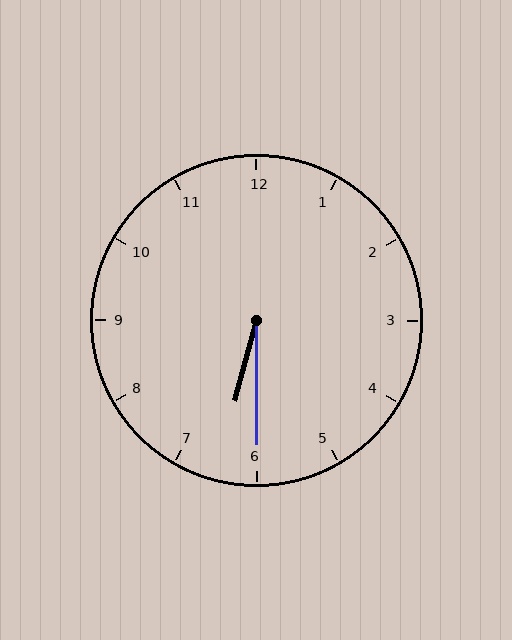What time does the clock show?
6:30.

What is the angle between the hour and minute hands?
Approximately 15 degrees.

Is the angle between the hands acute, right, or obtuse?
It is acute.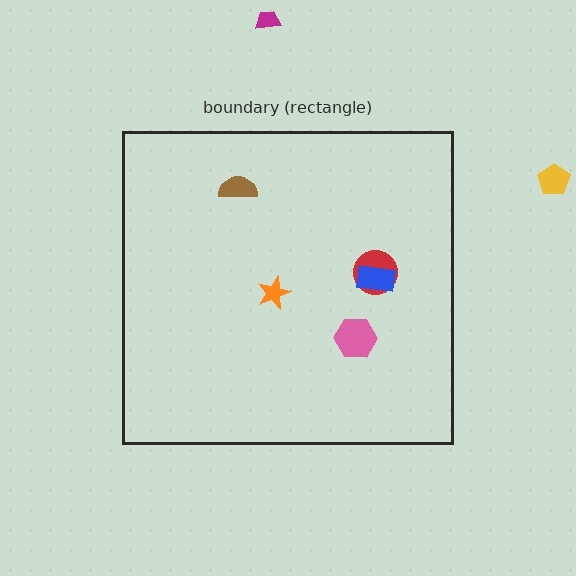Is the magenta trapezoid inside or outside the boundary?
Outside.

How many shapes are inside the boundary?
5 inside, 2 outside.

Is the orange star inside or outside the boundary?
Inside.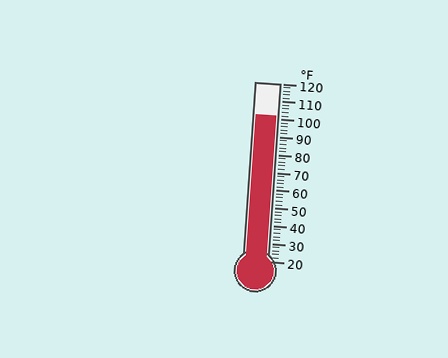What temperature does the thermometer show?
The thermometer shows approximately 102°F.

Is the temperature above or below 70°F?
The temperature is above 70°F.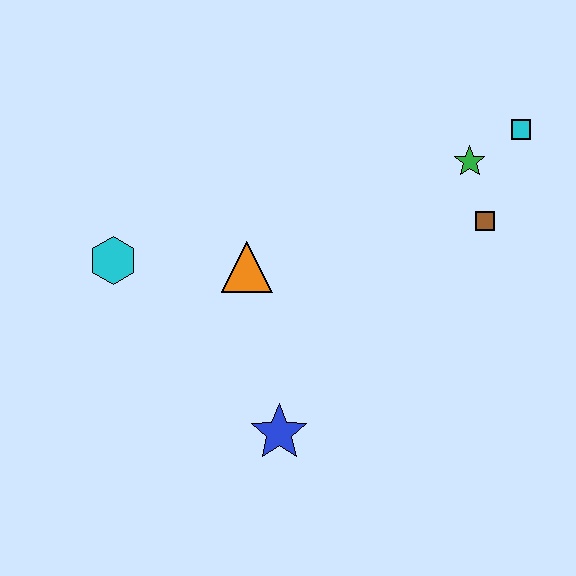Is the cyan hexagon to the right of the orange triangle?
No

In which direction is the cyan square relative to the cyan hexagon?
The cyan square is to the right of the cyan hexagon.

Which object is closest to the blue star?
The orange triangle is closest to the blue star.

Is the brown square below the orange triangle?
No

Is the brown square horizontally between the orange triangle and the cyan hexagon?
No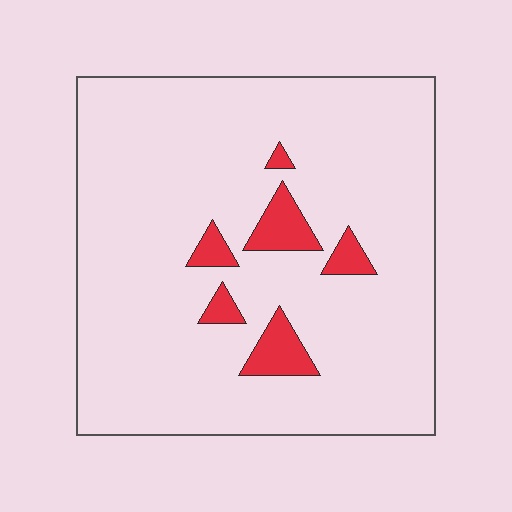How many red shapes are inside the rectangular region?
6.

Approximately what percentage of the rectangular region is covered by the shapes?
Approximately 10%.